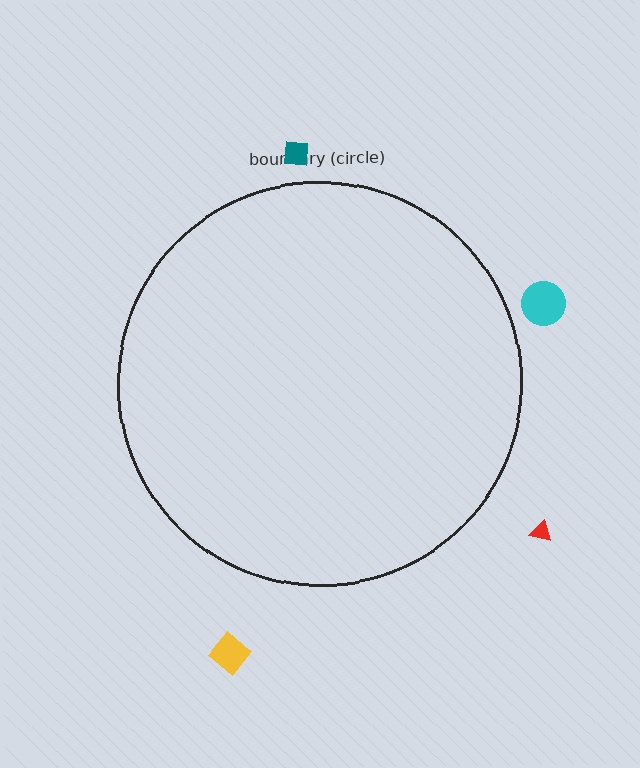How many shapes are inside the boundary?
0 inside, 4 outside.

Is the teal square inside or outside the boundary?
Outside.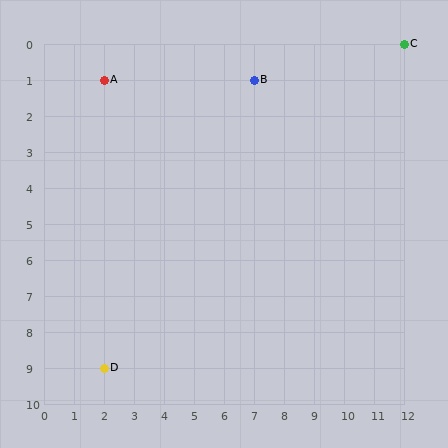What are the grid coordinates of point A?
Point A is at grid coordinates (2, 1).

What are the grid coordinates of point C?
Point C is at grid coordinates (12, 0).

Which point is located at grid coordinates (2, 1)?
Point A is at (2, 1).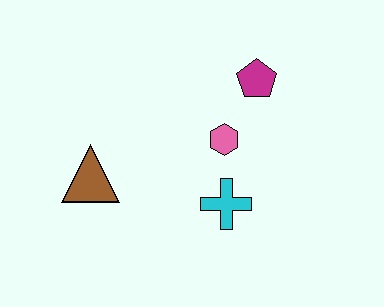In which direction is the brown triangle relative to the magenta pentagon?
The brown triangle is to the left of the magenta pentagon.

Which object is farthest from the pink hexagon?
The brown triangle is farthest from the pink hexagon.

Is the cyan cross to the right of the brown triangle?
Yes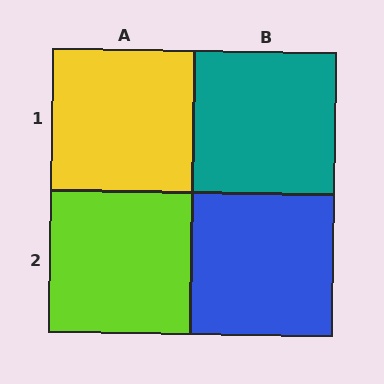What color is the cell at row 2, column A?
Lime.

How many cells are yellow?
1 cell is yellow.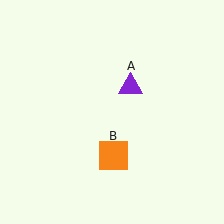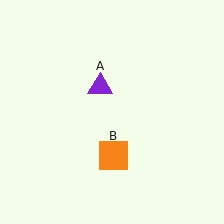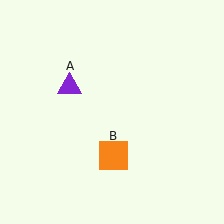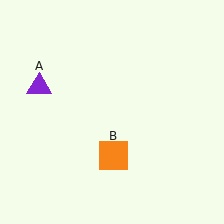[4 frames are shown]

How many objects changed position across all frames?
1 object changed position: purple triangle (object A).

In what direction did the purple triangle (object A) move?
The purple triangle (object A) moved left.